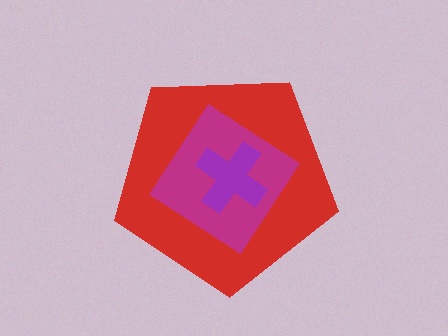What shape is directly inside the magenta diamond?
The purple cross.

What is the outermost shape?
The red pentagon.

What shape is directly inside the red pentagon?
The magenta diamond.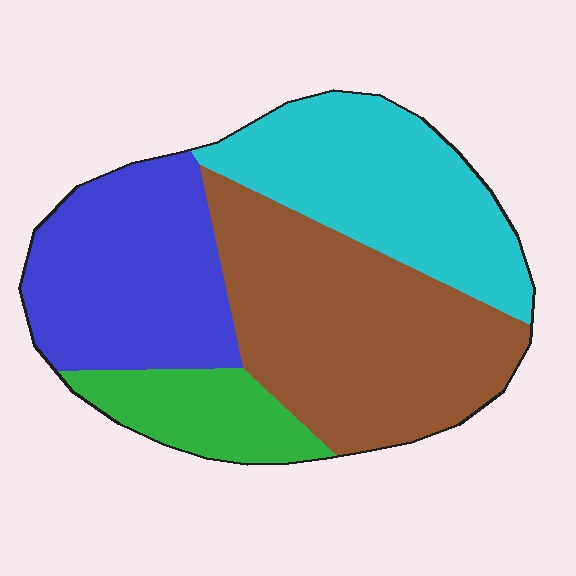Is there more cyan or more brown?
Brown.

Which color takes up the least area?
Green, at roughly 10%.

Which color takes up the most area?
Brown, at roughly 35%.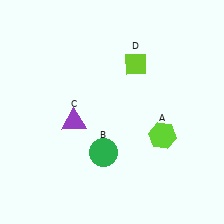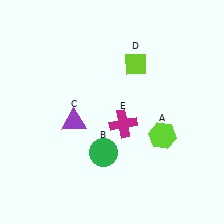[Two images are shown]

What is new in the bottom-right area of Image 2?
A magenta cross (E) was added in the bottom-right area of Image 2.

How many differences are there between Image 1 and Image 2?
There is 1 difference between the two images.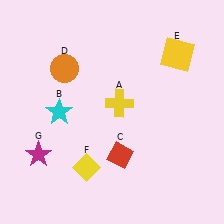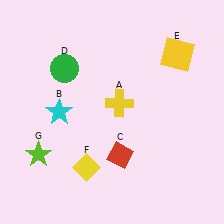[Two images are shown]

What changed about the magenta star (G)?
In Image 1, G is magenta. In Image 2, it changed to lime.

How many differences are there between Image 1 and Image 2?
There are 2 differences between the two images.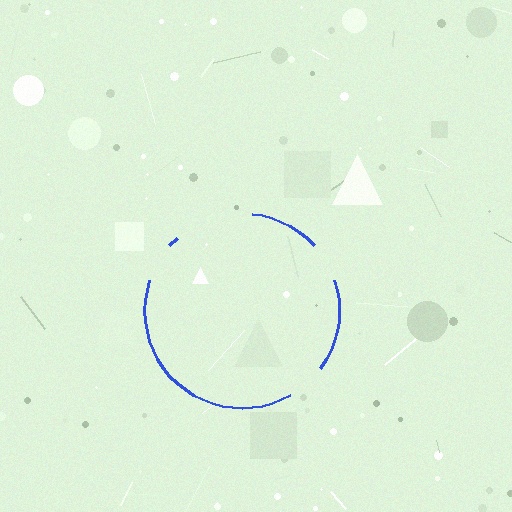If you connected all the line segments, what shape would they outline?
They would outline a circle.